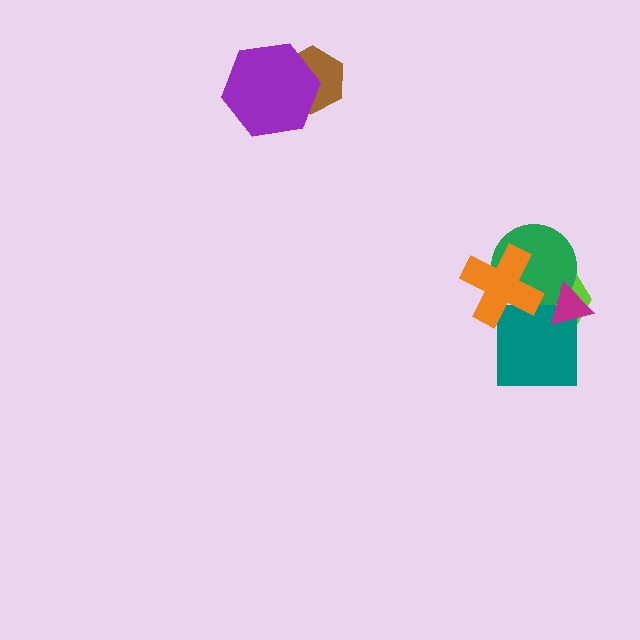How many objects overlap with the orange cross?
3 objects overlap with the orange cross.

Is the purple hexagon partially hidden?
No, no other shape covers it.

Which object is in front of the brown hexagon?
The purple hexagon is in front of the brown hexagon.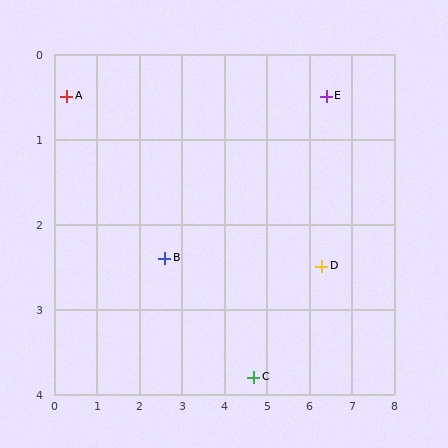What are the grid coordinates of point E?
Point E is at approximately (6.4, 0.5).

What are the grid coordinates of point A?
Point A is at approximately (0.3, 0.5).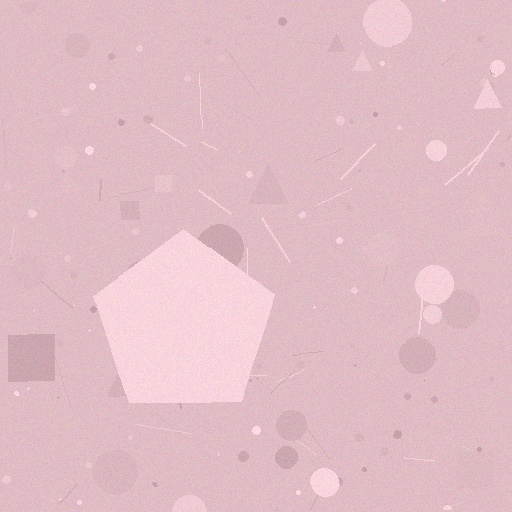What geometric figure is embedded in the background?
A pentagon is embedded in the background.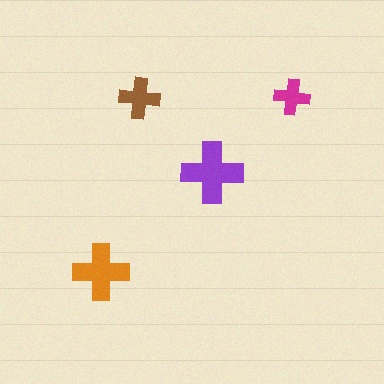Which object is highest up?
The magenta cross is topmost.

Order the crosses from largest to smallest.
the purple one, the orange one, the brown one, the magenta one.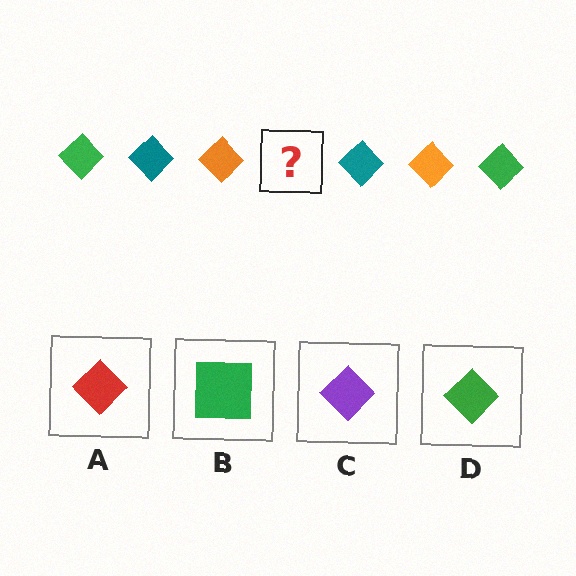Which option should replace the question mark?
Option D.